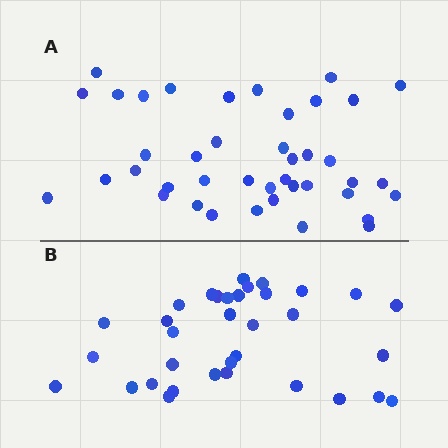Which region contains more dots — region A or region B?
Region A (the top region) has more dots.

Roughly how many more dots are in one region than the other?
Region A has roughly 8 or so more dots than region B.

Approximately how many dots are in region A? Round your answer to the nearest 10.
About 40 dots. (The exact count is 41, which rounds to 40.)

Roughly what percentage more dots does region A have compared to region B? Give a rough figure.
About 20% more.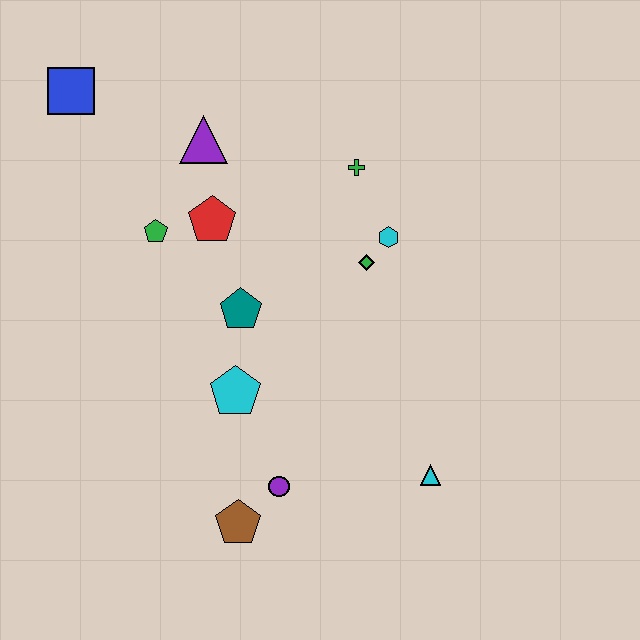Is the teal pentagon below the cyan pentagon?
No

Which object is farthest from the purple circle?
The blue square is farthest from the purple circle.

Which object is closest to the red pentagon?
The green pentagon is closest to the red pentagon.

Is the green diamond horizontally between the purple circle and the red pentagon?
No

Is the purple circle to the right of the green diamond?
No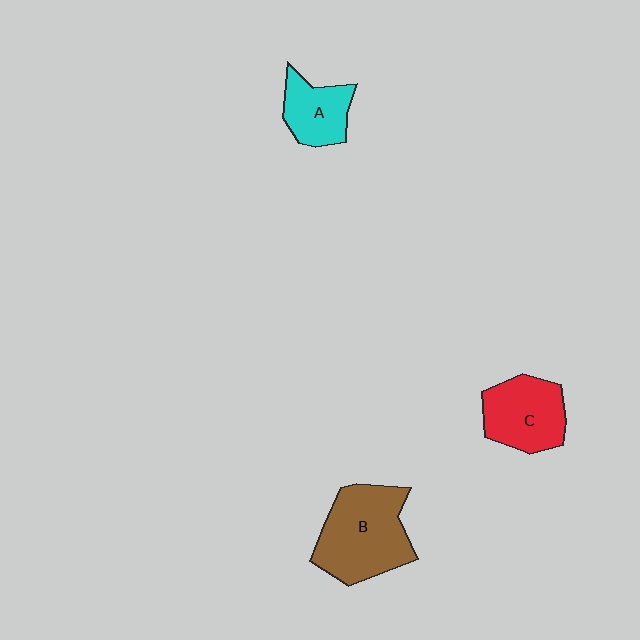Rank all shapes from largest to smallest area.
From largest to smallest: B (brown), C (red), A (cyan).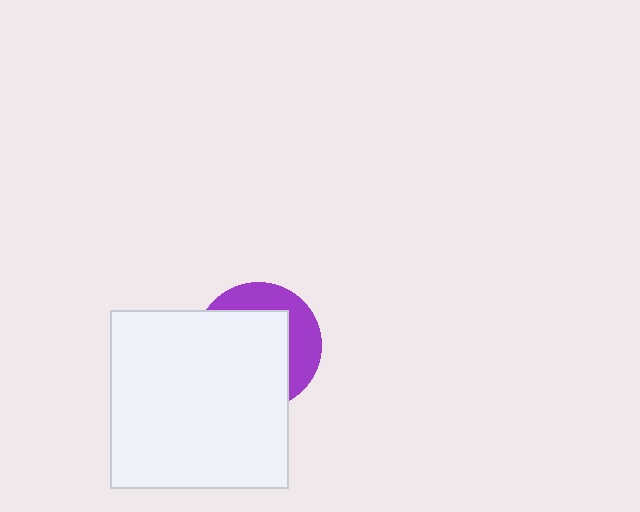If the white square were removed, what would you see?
You would see the complete purple circle.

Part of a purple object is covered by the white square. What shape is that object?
It is a circle.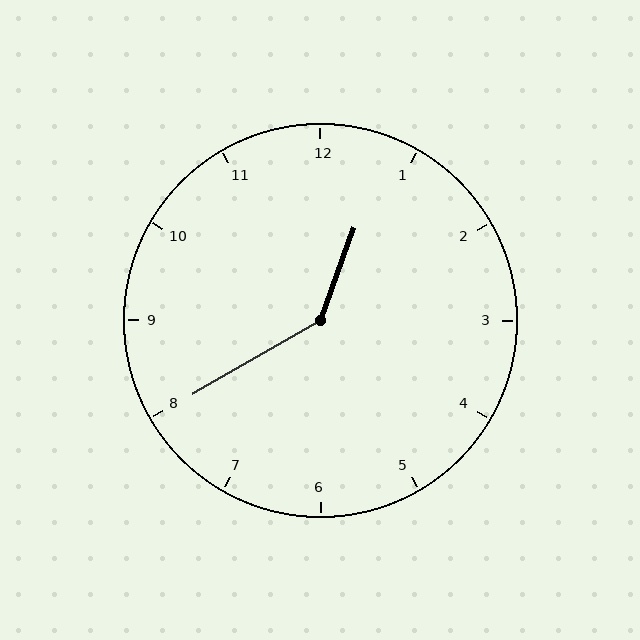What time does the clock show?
12:40.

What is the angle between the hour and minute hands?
Approximately 140 degrees.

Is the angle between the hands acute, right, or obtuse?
It is obtuse.